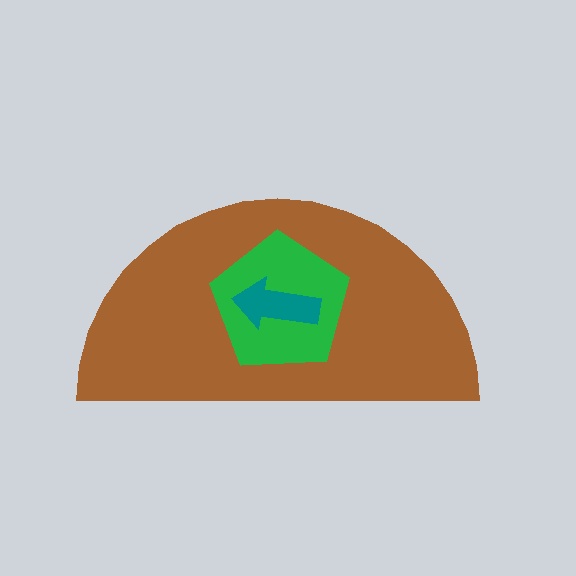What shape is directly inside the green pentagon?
The teal arrow.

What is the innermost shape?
The teal arrow.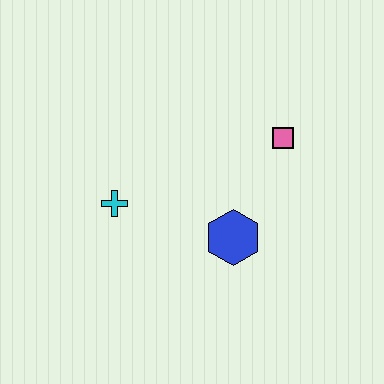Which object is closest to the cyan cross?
The blue hexagon is closest to the cyan cross.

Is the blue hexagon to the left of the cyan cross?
No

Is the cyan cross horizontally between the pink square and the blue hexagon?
No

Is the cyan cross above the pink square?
No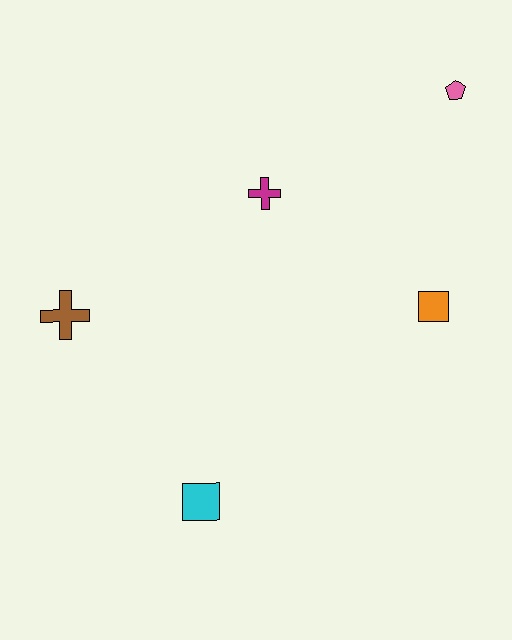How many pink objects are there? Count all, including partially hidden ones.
There is 1 pink object.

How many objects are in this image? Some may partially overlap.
There are 5 objects.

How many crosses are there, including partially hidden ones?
There are 2 crosses.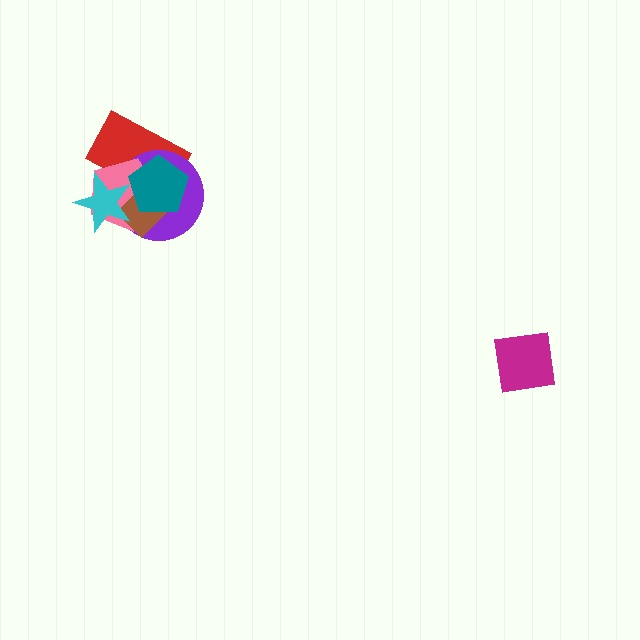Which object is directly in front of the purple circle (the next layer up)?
The pink pentagon is directly in front of the purple circle.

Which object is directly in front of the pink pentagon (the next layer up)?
The brown diamond is directly in front of the pink pentagon.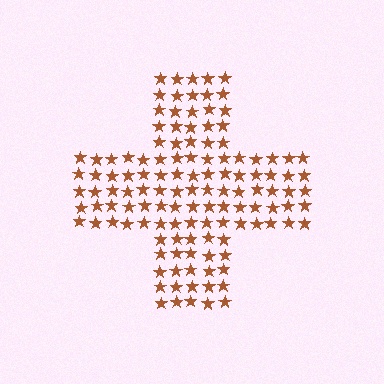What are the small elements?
The small elements are stars.